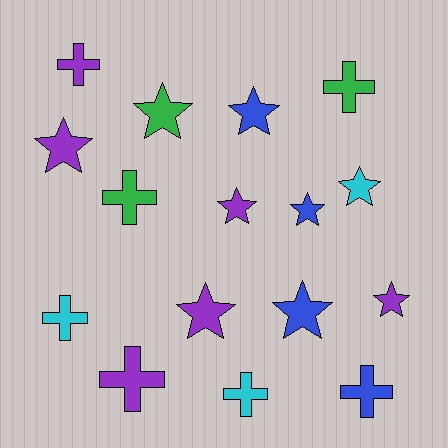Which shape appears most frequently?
Star, with 9 objects.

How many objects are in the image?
There are 16 objects.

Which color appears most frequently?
Purple, with 6 objects.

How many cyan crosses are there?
There are 2 cyan crosses.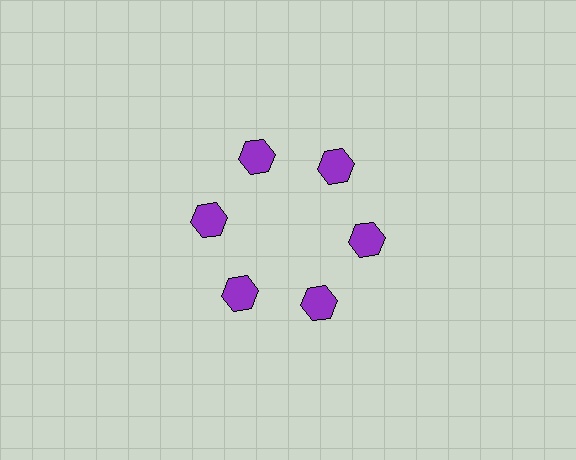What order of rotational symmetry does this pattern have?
This pattern has 6-fold rotational symmetry.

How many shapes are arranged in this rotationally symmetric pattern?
There are 6 shapes, arranged in 6 groups of 1.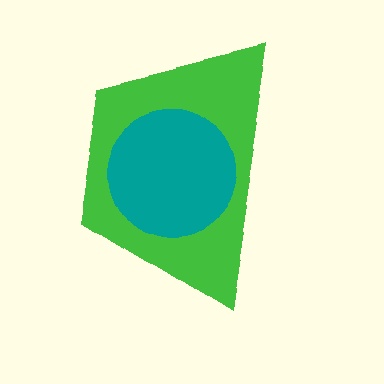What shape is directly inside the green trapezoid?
The teal circle.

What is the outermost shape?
The green trapezoid.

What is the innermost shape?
The teal circle.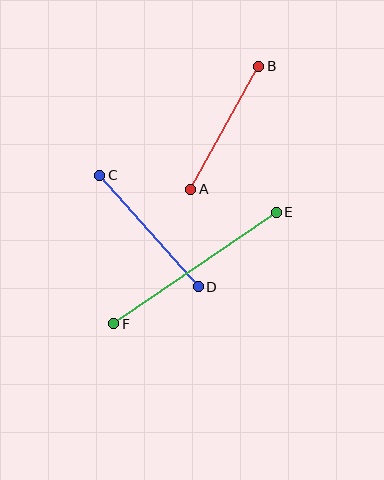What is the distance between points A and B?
The distance is approximately 141 pixels.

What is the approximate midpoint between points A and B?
The midpoint is at approximately (225, 128) pixels.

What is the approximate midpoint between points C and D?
The midpoint is at approximately (149, 231) pixels.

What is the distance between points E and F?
The distance is approximately 197 pixels.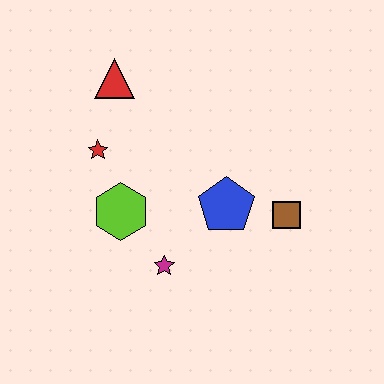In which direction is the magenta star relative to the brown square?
The magenta star is to the left of the brown square.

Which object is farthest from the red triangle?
The brown square is farthest from the red triangle.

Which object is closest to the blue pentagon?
The brown square is closest to the blue pentagon.